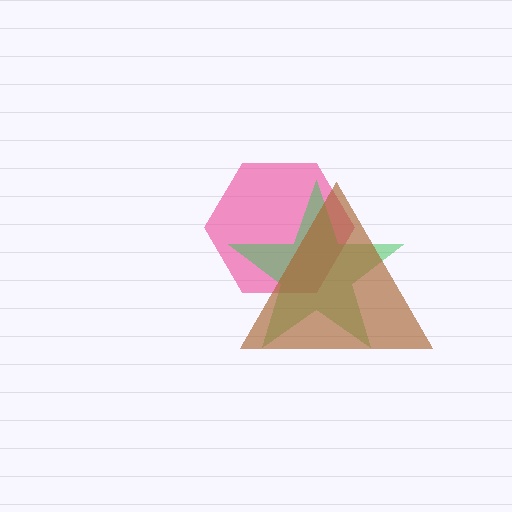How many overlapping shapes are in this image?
There are 3 overlapping shapes in the image.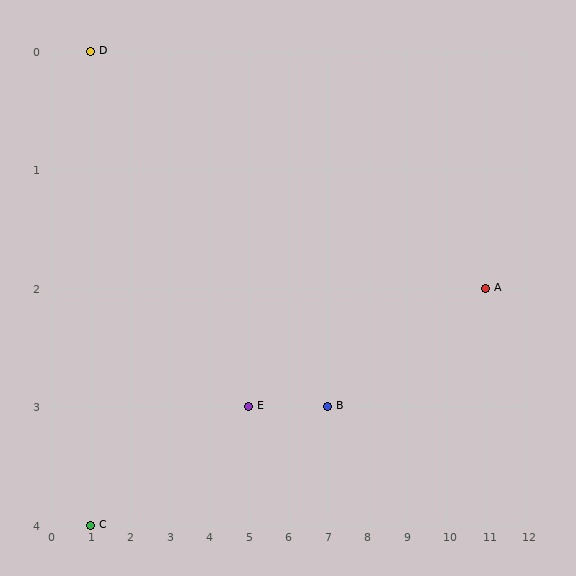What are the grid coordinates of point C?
Point C is at grid coordinates (1, 4).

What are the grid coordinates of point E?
Point E is at grid coordinates (5, 3).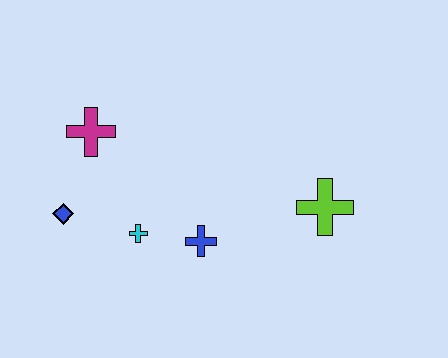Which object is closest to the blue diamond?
The cyan cross is closest to the blue diamond.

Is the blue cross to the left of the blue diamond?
No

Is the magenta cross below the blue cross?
No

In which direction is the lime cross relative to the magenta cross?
The lime cross is to the right of the magenta cross.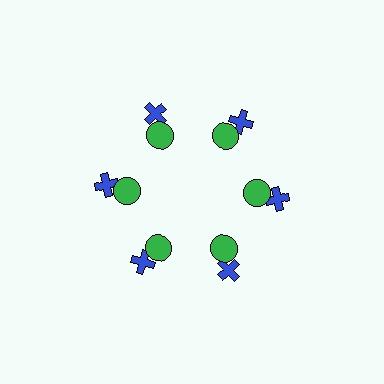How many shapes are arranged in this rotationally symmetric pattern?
There are 12 shapes, arranged in 6 groups of 2.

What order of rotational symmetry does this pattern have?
This pattern has 6-fold rotational symmetry.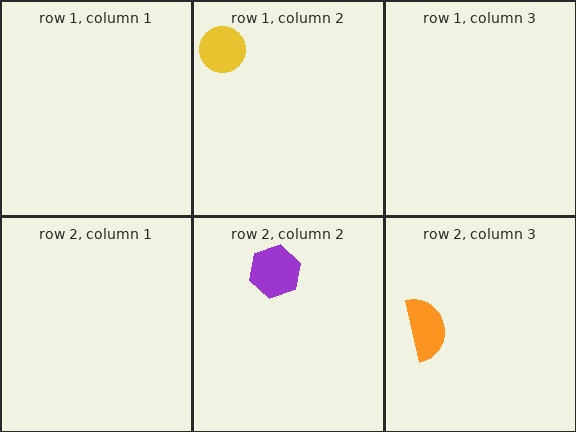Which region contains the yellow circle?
The row 1, column 2 region.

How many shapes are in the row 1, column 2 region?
1.